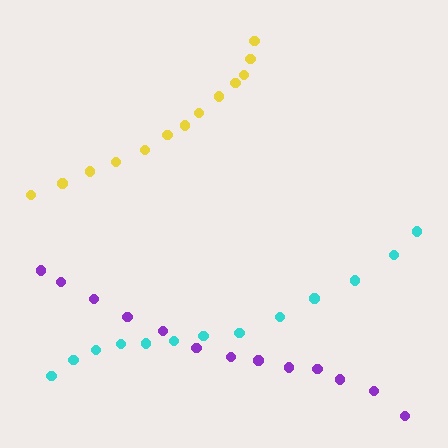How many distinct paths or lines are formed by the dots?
There are 3 distinct paths.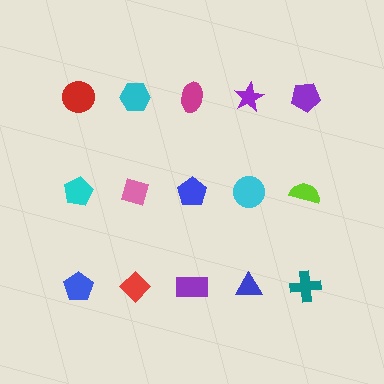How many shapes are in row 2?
5 shapes.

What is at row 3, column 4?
A blue triangle.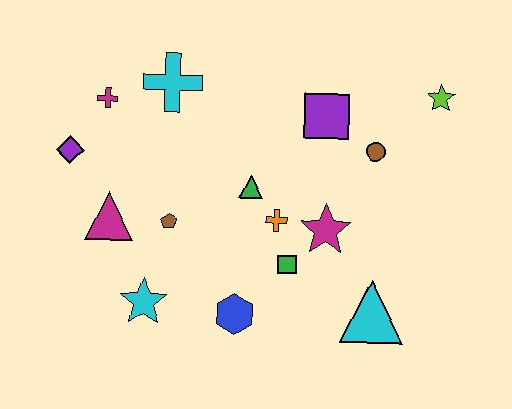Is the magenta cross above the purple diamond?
Yes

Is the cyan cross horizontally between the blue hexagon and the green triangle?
No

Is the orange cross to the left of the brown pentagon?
No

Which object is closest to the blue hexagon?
The green square is closest to the blue hexagon.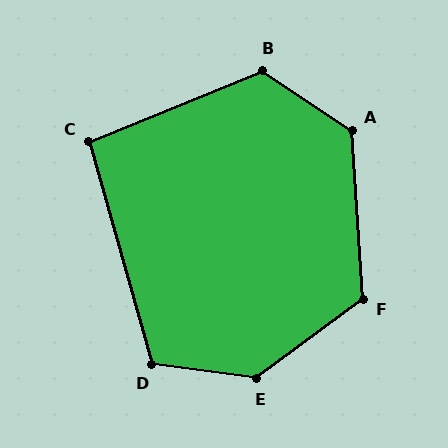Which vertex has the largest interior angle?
E, at approximately 136 degrees.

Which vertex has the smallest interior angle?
C, at approximately 97 degrees.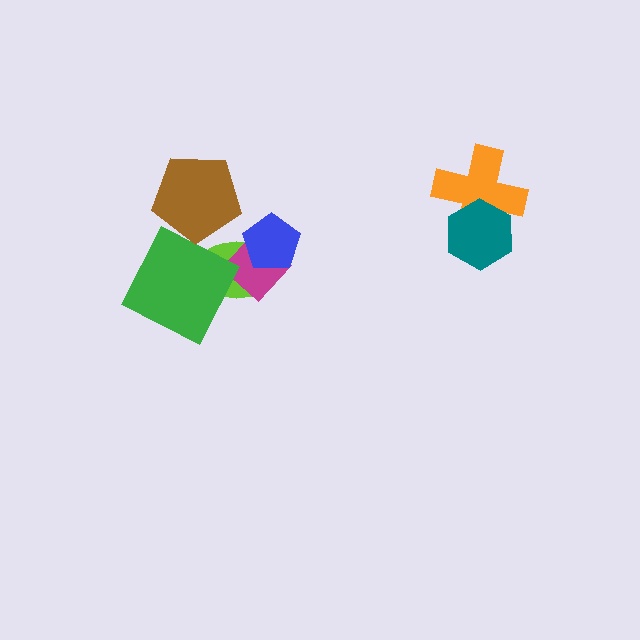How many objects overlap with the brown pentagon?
0 objects overlap with the brown pentagon.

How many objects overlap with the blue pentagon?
2 objects overlap with the blue pentagon.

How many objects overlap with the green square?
1 object overlaps with the green square.